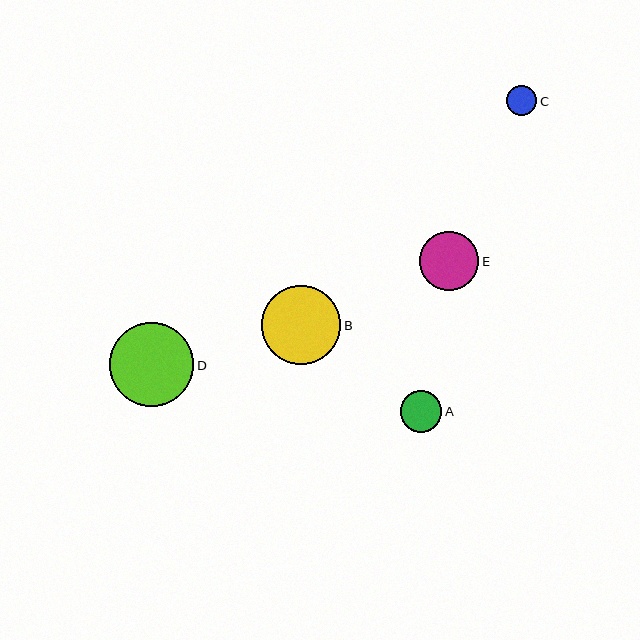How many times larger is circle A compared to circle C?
Circle A is approximately 1.3 times the size of circle C.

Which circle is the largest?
Circle D is the largest with a size of approximately 84 pixels.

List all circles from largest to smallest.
From largest to smallest: D, B, E, A, C.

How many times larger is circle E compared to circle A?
Circle E is approximately 1.4 times the size of circle A.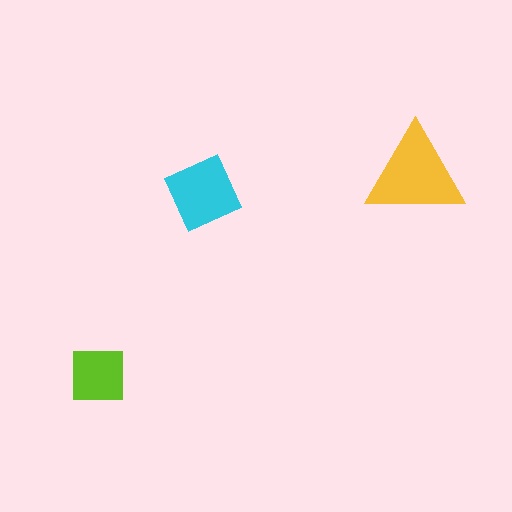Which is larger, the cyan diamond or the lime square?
The cyan diamond.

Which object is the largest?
The yellow triangle.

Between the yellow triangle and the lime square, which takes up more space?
The yellow triangle.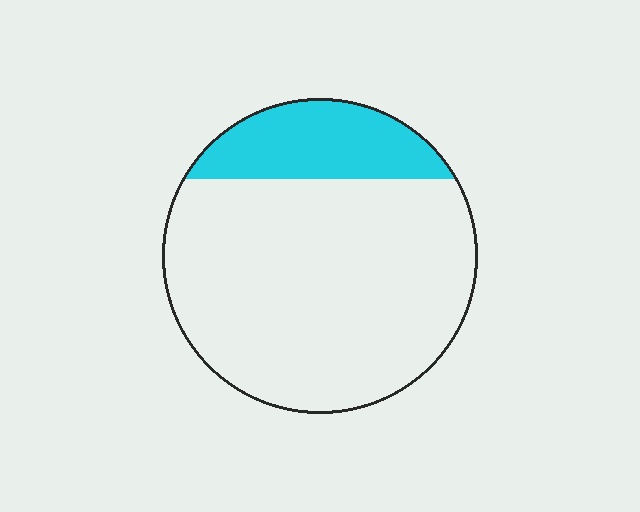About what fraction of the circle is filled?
About one fifth (1/5).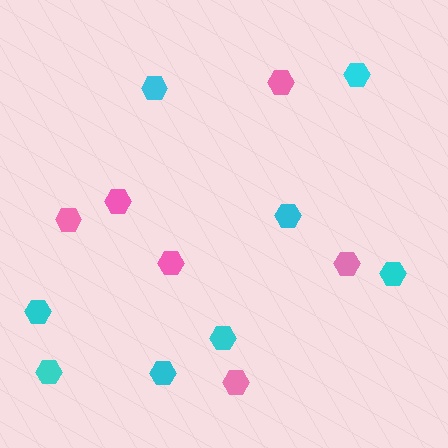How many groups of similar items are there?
There are 2 groups: one group of pink hexagons (6) and one group of cyan hexagons (8).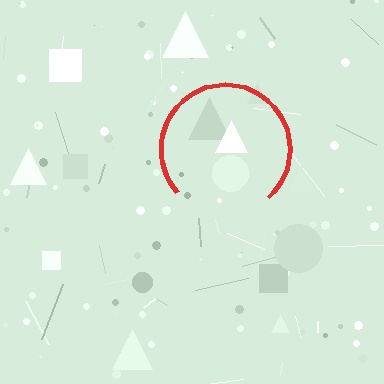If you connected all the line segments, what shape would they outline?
They would outline a circle.